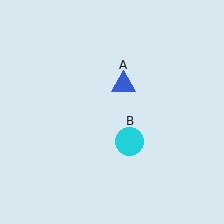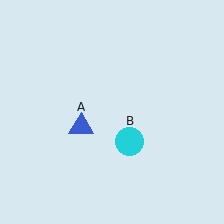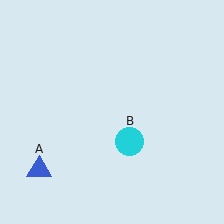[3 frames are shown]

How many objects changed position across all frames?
1 object changed position: blue triangle (object A).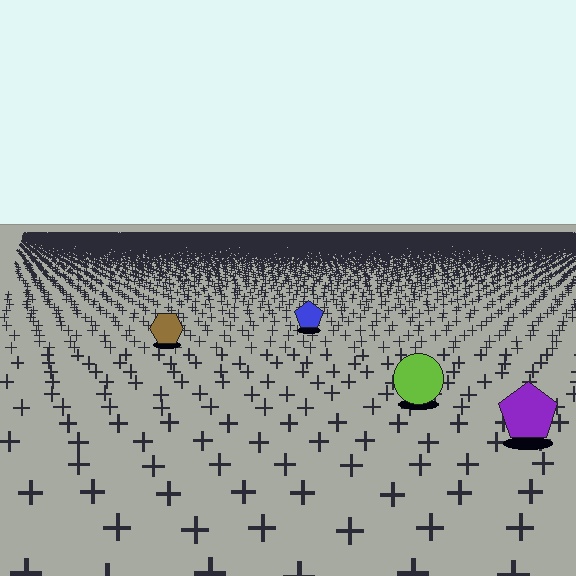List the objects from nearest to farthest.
From nearest to farthest: the purple pentagon, the lime circle, the brown hexagon, the blue pentagon.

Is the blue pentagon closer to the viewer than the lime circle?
No. The lime circle is closer — you can tell from the texture gradient: the ground texture is coarser near it.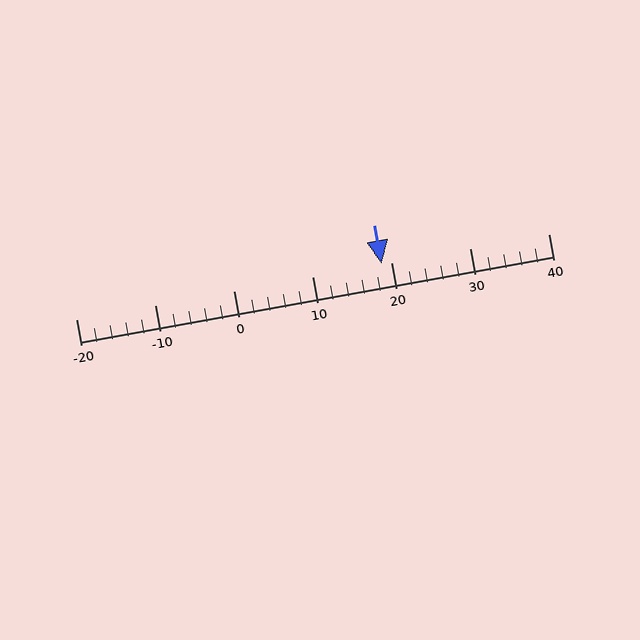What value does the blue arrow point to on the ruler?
The blue arrow points to approximately 19.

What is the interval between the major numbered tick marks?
The major tick marks are spaced 10 units apart.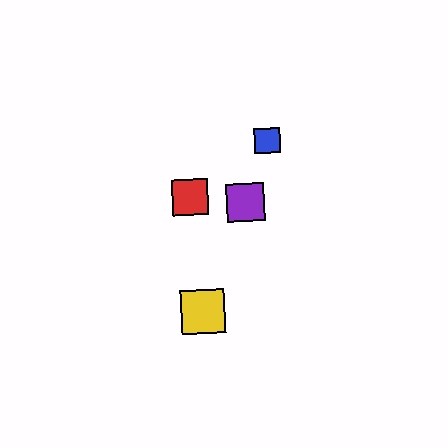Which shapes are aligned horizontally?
The green triangle, the yellow square are aligned horizontally.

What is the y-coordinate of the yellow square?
The yellow square is at y≈312.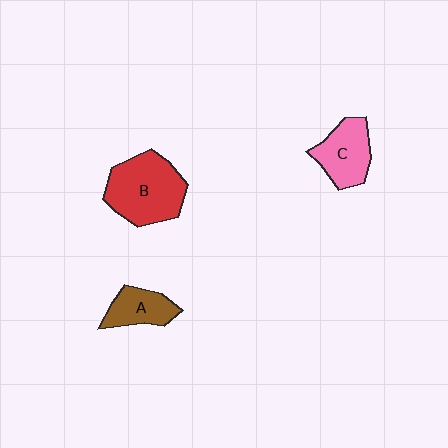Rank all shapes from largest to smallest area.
From largest to smallest: B (red), C (pink), A (brown).